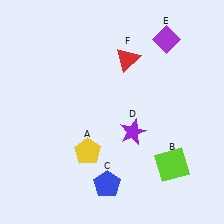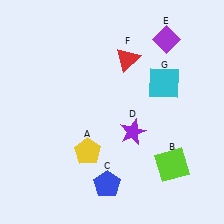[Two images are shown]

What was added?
A cyan square (G) was added in Image 2.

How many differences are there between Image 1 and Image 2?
There is 1 difference between the two images.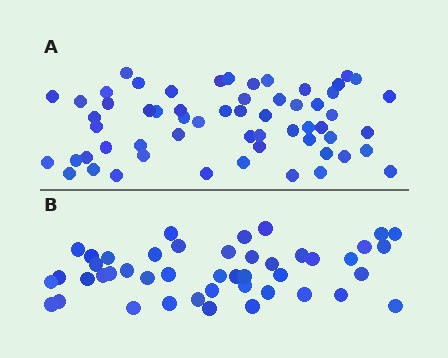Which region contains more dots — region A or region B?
Region A (the top region) has more dots.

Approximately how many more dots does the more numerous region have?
Region A has approximately 15 more dots than region B.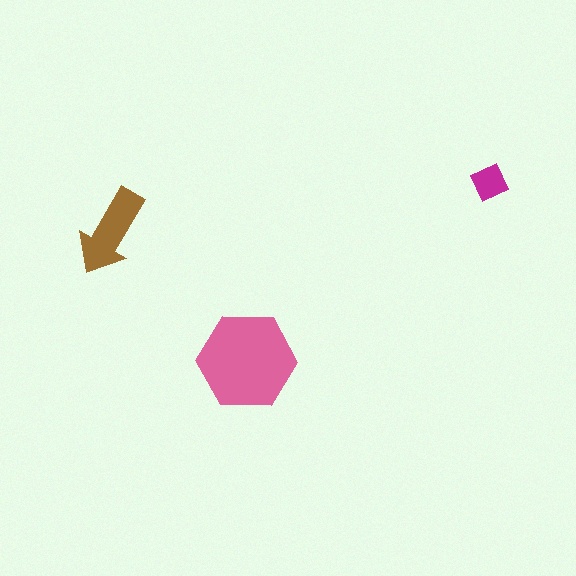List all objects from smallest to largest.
The magenta diamond, the brown arrow, the pink hexagon.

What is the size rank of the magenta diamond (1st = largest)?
3rd.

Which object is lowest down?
The pink hexagon is bottommost.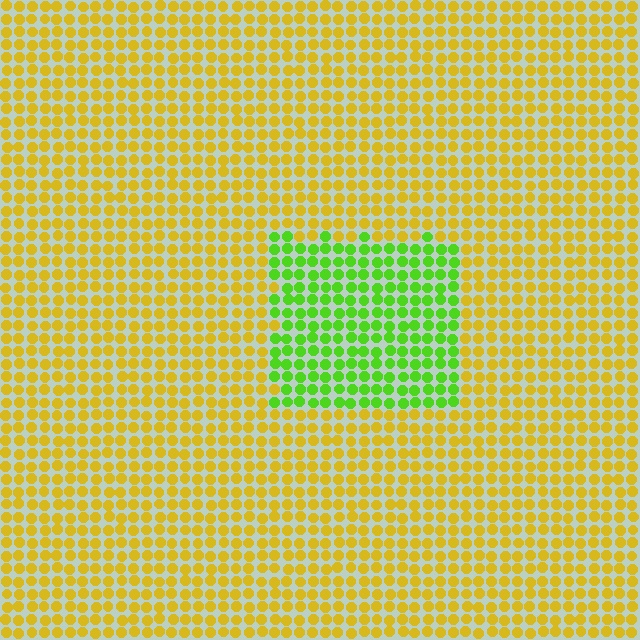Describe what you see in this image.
The image is filled with small yellow elements in a uniform arrangement. A rectangle-shaped region is visible where the elements are tinted to a slightly different hue, forming a subtle color boundary.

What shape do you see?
I see a rectangle.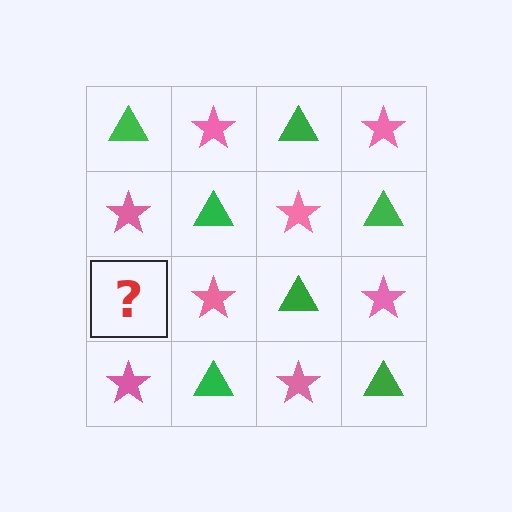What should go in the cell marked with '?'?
The missing cell should contain a green triangle.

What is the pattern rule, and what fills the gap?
The rule is that it alternates green triangle and pink star in a checkerboard pattern. The gap should be filled with a green triangle.